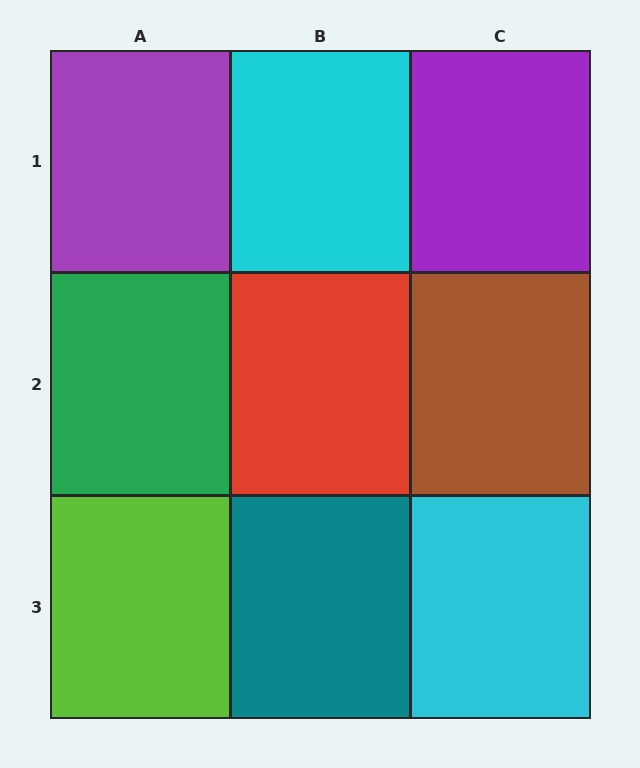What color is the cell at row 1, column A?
Purple.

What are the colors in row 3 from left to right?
Lime, teal, cyan.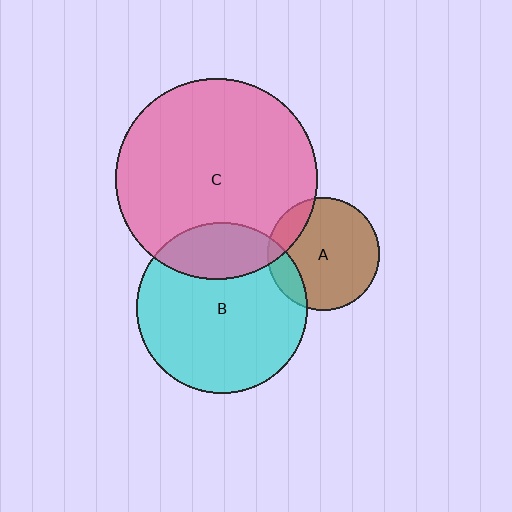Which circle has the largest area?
Circle C (pink).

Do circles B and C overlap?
Yes.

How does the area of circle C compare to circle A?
Approximately 3.2 times.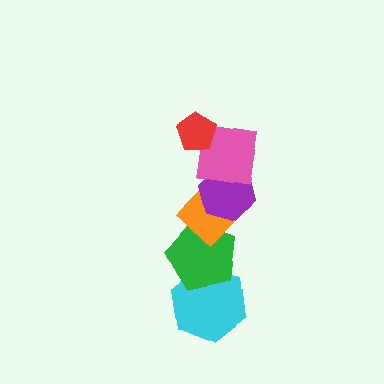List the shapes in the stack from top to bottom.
From top to bottom: the red pentagon, the pink square, the purple hexagon, the orange diamond, the green pentagon, the cyan hexagon.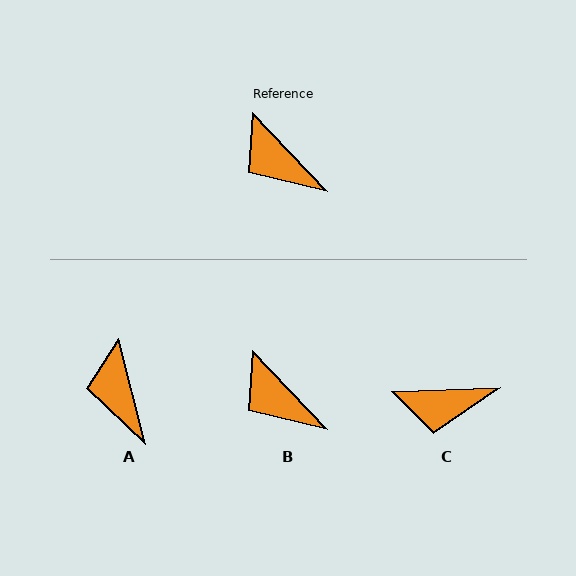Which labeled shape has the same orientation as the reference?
B.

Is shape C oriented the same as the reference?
No, it is off by about 49 degrees.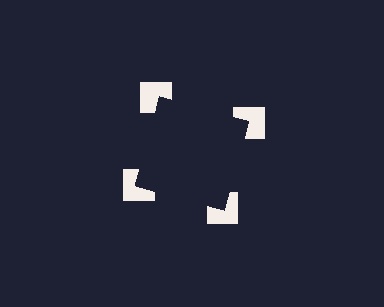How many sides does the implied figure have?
4 sides.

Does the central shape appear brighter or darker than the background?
It typically appears slightly darker than the background, even though no actual brightness change is drawn.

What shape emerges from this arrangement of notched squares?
An illusory square — its edges are inferred from the aligned wedge cuts in the notched squares, not physically drawn.